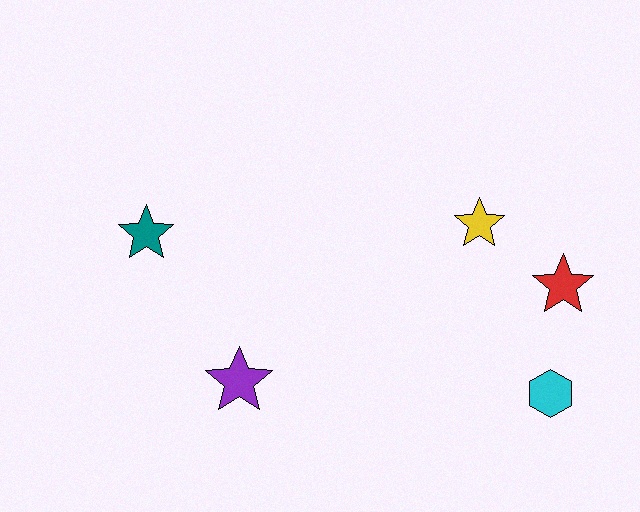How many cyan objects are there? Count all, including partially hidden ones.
There is 1 cyan object.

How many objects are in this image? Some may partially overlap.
There are 5 objects.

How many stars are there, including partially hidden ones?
There are 4 stars.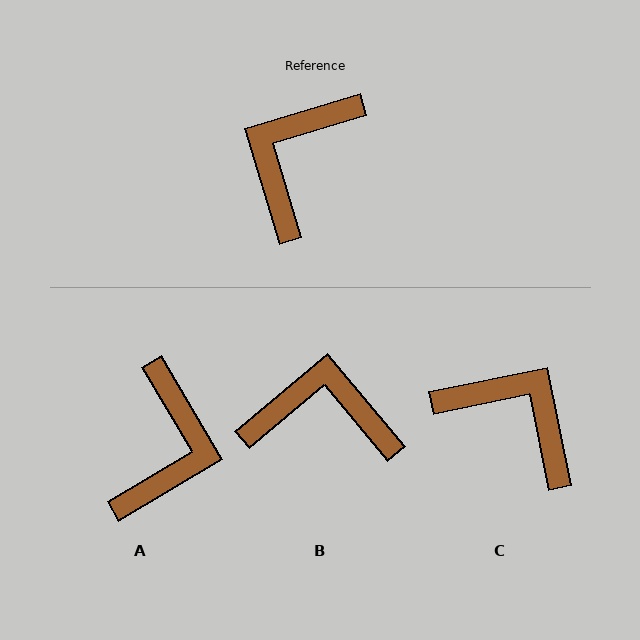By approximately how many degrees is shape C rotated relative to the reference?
Approximately 95 degrees clockwise.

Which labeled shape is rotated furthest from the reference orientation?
A, about 166 degrees away.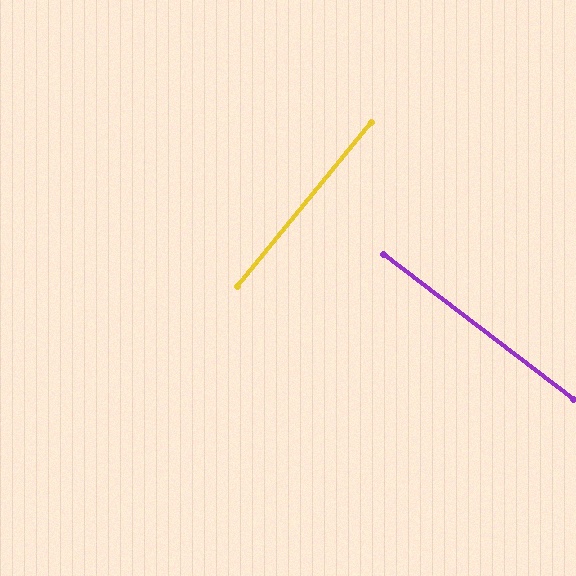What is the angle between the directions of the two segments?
Approximately 88 degrees.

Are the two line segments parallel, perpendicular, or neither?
Perpendicular — they meet at approximately 88°.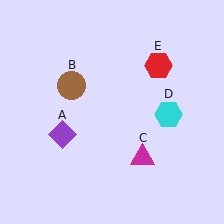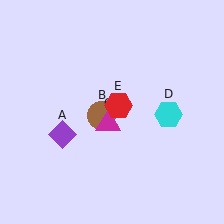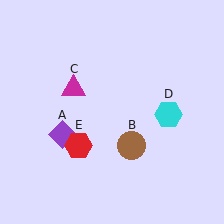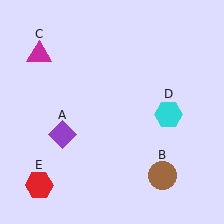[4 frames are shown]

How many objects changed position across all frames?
3 objects changed position: brown circle (object B), magenta triangle (object C), red hexagon (object E).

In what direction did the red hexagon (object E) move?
The red hexagon (object E) moved down and to the left.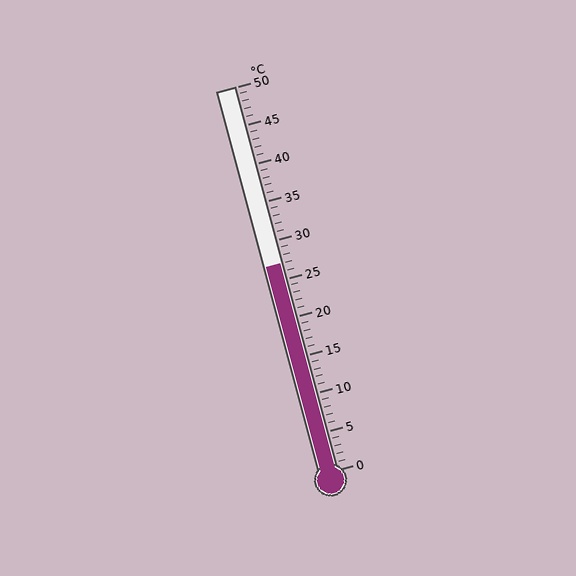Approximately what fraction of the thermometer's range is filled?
The thermometer is filled to approximately 55% of its range.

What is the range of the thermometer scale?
The thermometer scale ranges from 0°C to 50°C.